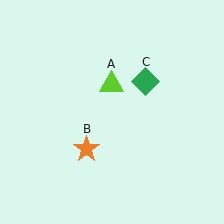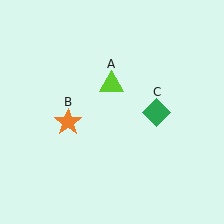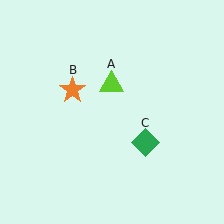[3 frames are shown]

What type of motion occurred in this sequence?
The orange star (object B), green diamond (object C) rotated clockwise around the center of the scene.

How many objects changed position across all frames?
2 objects changed position: orange star (object B), green diamond (object C).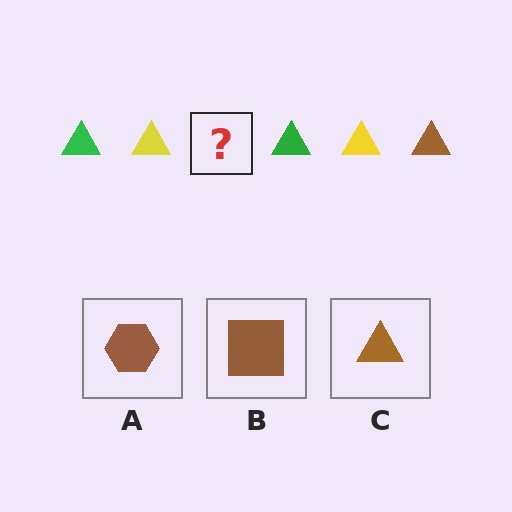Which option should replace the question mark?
Option C.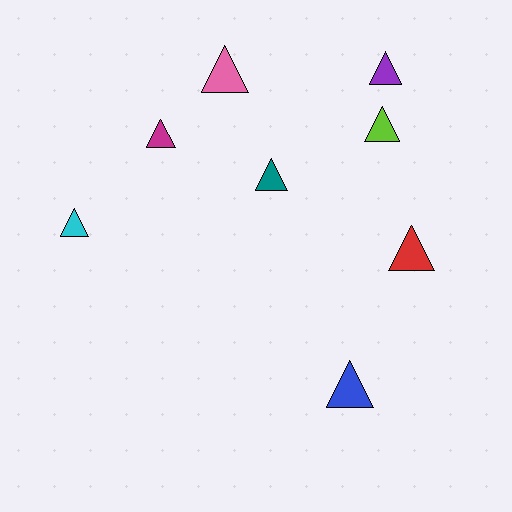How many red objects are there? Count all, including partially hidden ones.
There is 1 red object.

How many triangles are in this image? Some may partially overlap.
There are 8 triangles.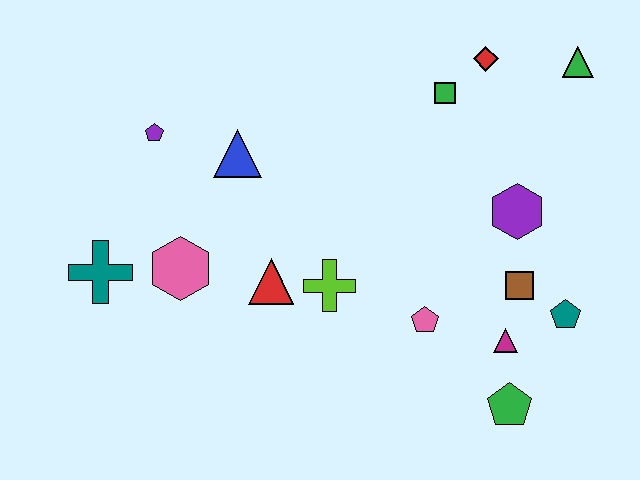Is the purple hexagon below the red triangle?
No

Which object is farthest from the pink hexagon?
The green triangle is farthest from the pink hexagon.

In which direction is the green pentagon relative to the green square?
The green pentagon is below the green square.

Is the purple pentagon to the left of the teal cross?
No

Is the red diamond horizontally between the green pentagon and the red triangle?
Yes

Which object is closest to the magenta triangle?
The brown square is closest to the magenta triangle.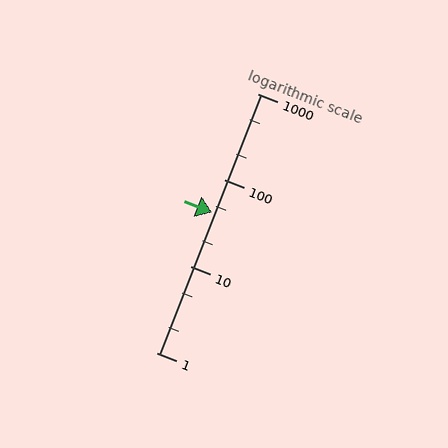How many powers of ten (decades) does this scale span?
The scale spans 3 decades, from 1 to 1000.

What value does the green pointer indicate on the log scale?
The pointer indicates approximately 42.